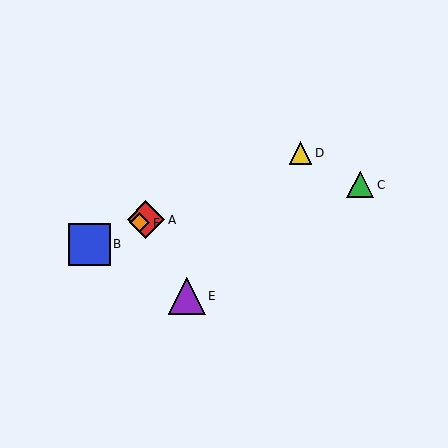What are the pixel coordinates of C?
Object C is at (360, 185).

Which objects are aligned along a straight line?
Objects A, B, D, F are aligned along a straight line.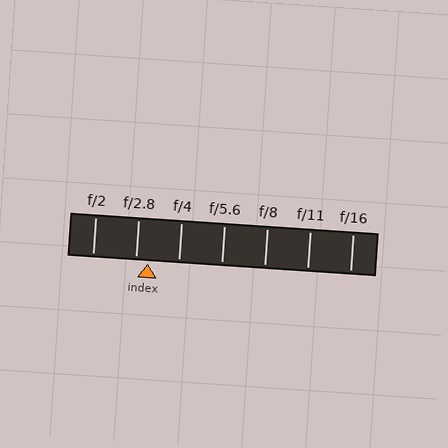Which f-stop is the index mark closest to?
The index mark is closest to f/2.8.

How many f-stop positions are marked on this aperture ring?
There are 7 f-stop positions marked.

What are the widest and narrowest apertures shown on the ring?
The widest aperture shown is f/2 and the narrowest is f/16.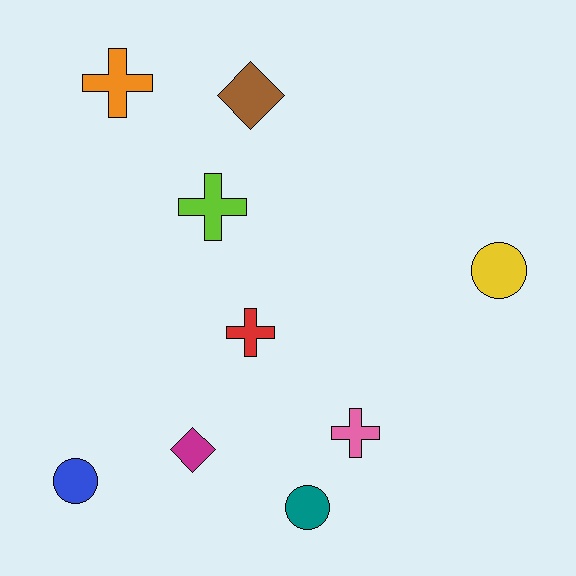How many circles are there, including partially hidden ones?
There are 3 circles.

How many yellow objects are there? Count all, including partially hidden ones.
There is 1 yellow object.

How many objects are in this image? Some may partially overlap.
There are 9 objects.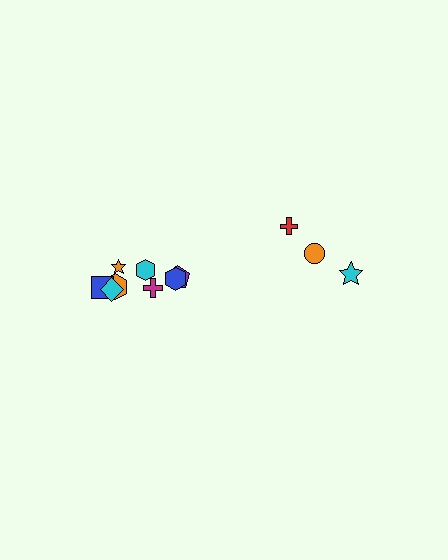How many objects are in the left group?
There are 8 objects.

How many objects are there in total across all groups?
There are 11 objects.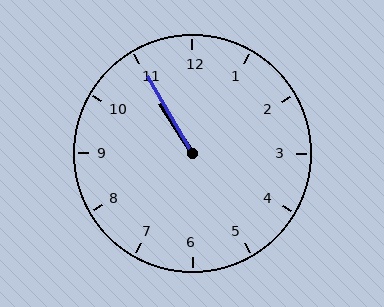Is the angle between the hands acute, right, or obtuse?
It is acute.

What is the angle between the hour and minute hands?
Approximately 2 degrees.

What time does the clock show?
10:55.